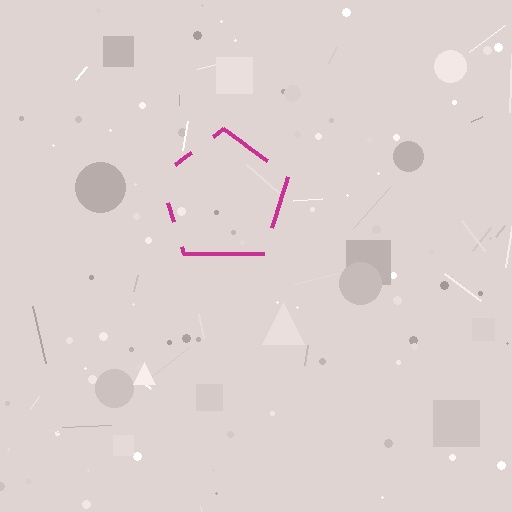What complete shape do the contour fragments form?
The contour fragments form a pentagon.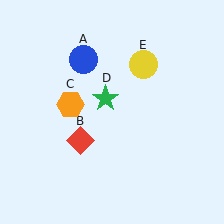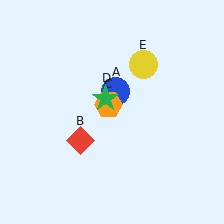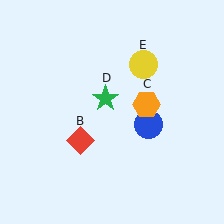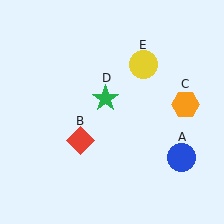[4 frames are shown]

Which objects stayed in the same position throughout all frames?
Red diamond (object B) and green star (object D) and yellow circle (object E) remained stationary.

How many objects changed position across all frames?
2 objects changed position: blue circle (object A), orange hexagon (object C).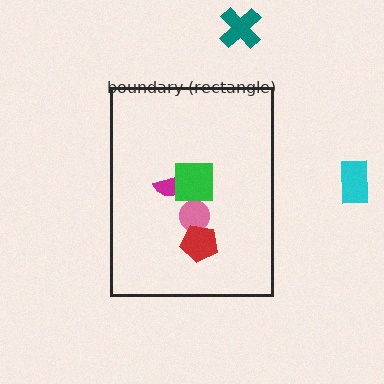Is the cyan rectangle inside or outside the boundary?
Outside.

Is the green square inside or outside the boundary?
Inside.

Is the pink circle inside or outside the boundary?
Inside.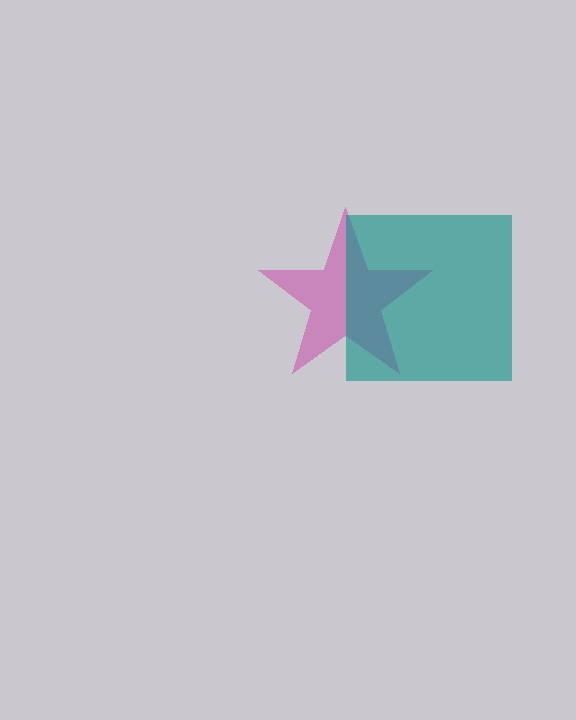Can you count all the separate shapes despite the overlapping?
Yes, there are 2 separate shapes.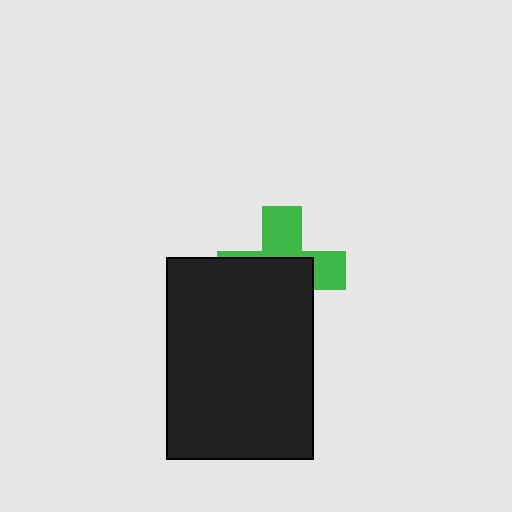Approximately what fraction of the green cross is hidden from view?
Roughly 57% of the green cross is hidden behind the black rectangle.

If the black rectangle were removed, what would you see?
You would see the complete green cross.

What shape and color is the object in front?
The object in front is a black rectangle.